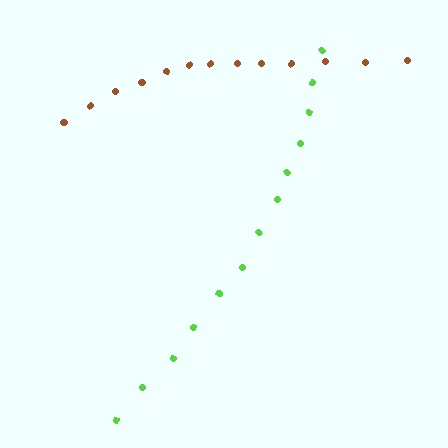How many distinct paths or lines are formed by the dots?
There are 2 distinct paths.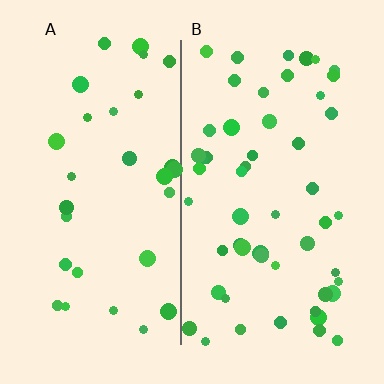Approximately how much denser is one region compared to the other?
Approximately 1.7× — region B over region A.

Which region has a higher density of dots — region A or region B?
B (the right).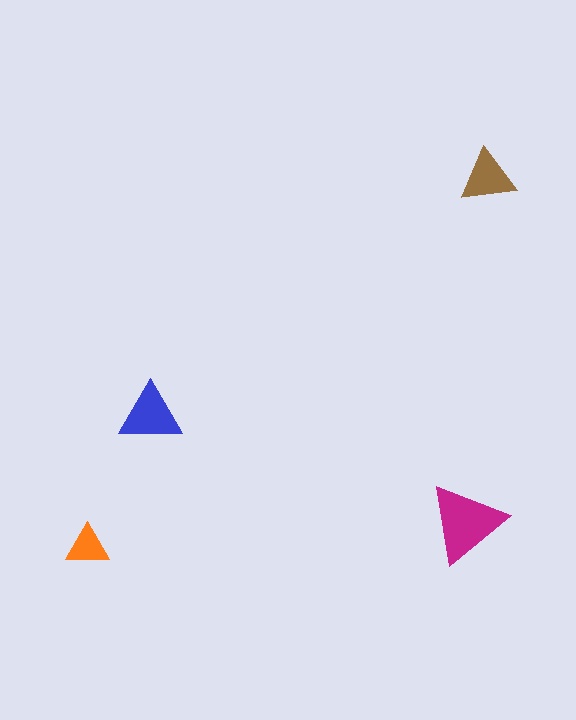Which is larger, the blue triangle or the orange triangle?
The blue one.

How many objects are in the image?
There are 4 objects in the image.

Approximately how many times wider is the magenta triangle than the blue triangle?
About 1.5 times wider.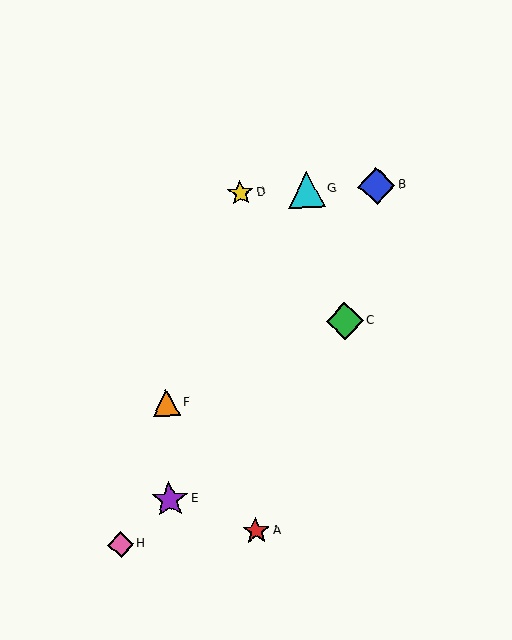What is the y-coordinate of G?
Object G is at y≈190.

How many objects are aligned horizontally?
3 objects (B, D, G) are aligned horizontally.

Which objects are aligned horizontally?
Objects B, D, G are aligned horizontally.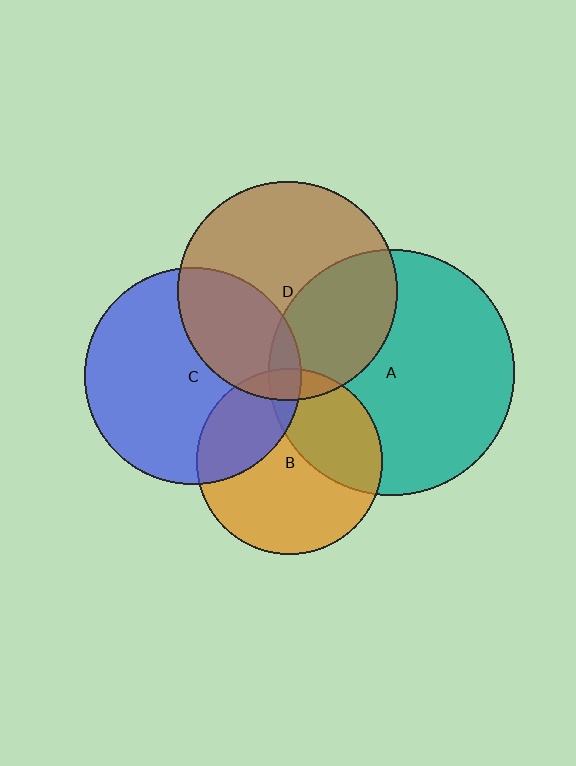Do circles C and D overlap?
Yes.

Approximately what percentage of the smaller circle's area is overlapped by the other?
Approximately 30%.